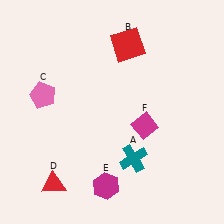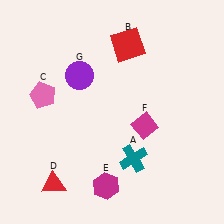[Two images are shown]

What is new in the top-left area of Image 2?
A purple circle (G) was added in the top-left area of Image 2.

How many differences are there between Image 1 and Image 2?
There is 1 difference between the two images.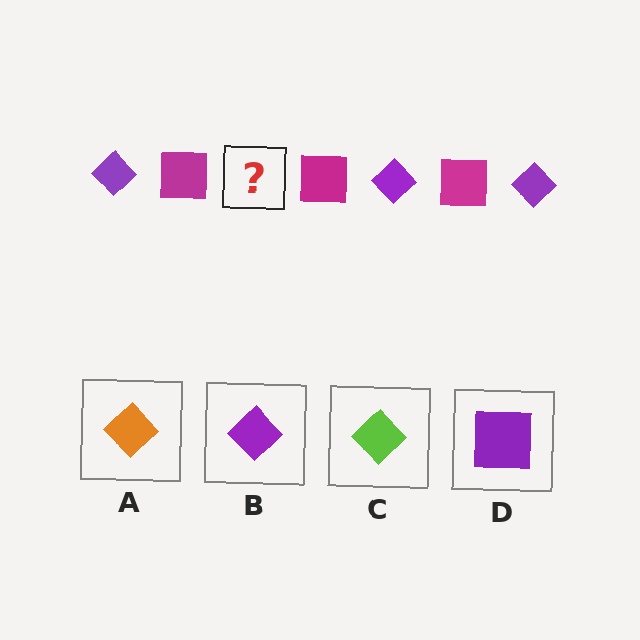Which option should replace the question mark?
Option B.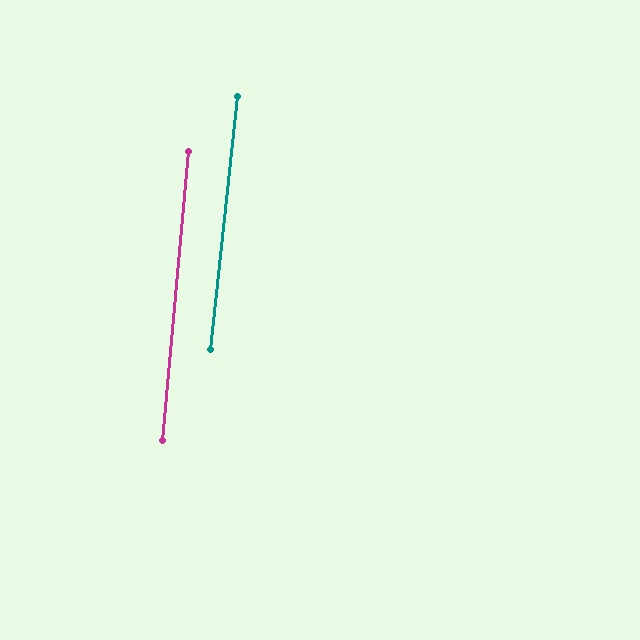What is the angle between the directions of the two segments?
Approximately 1 degree.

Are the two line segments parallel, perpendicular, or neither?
Parallel — their directions differ by only 1.1°.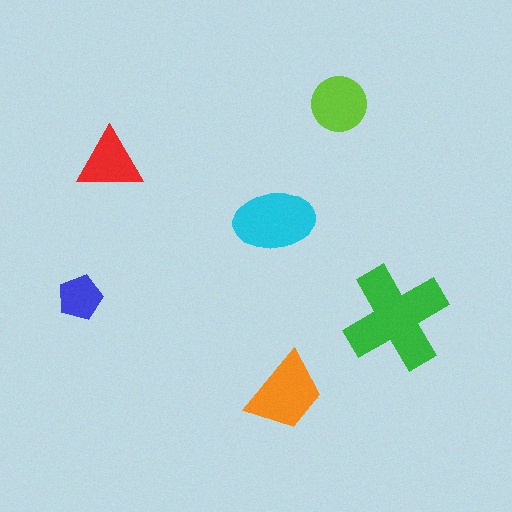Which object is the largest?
The green cross.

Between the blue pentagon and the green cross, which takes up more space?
The green cross.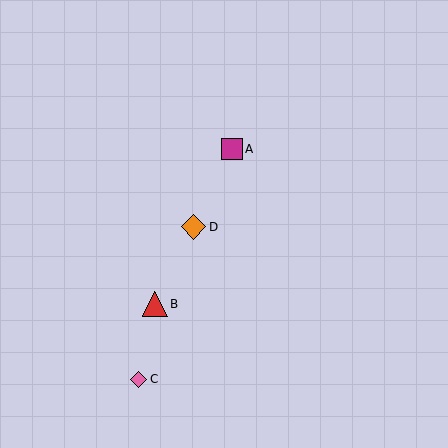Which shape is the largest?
The orange diamond (labeled D) is the largest.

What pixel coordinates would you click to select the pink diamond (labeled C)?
Click at (139, 379) to select the pink diamond C.